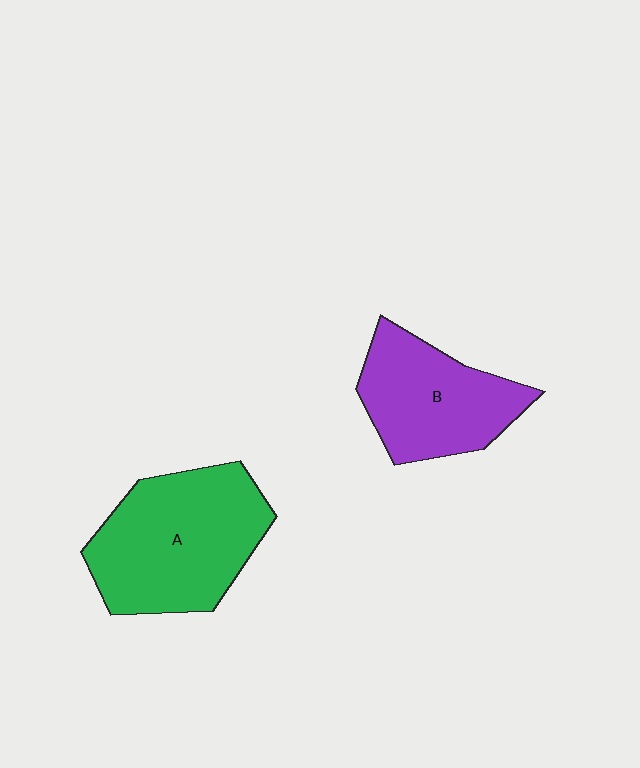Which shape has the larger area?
Shape A (green).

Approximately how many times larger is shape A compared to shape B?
Approximately 1.3 times.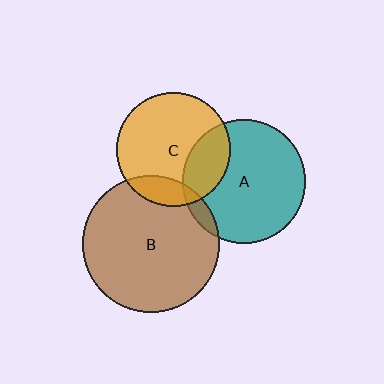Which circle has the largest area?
Circle B (brown).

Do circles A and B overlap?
Yes.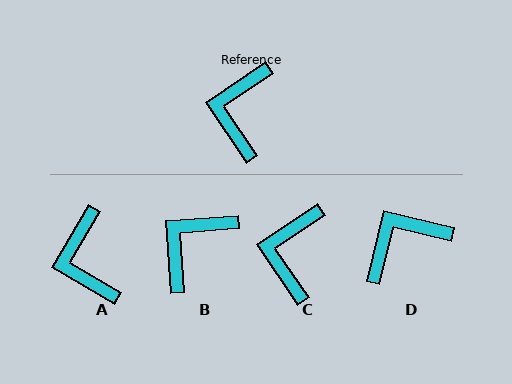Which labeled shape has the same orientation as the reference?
C.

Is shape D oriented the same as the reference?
No, it is off by about 48 degrees.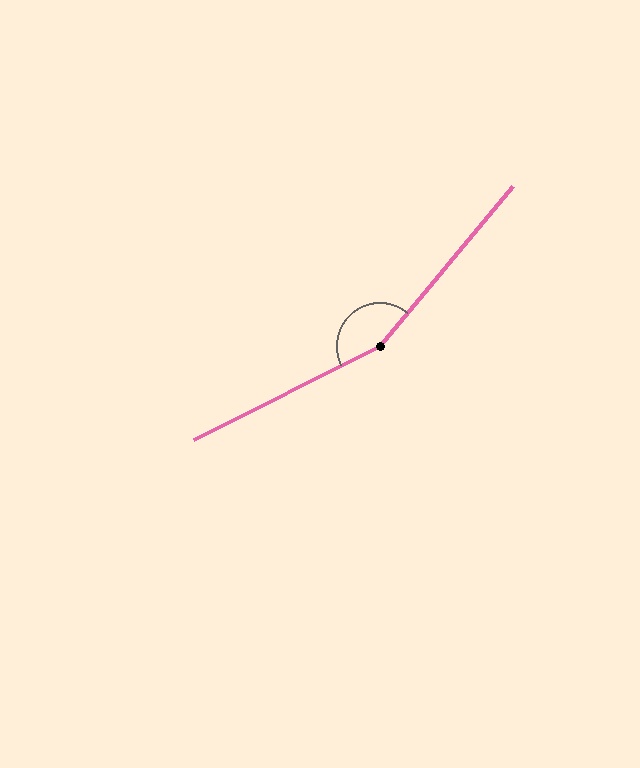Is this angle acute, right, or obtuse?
It is obtuse.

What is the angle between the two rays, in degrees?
Approximately 157 degrees.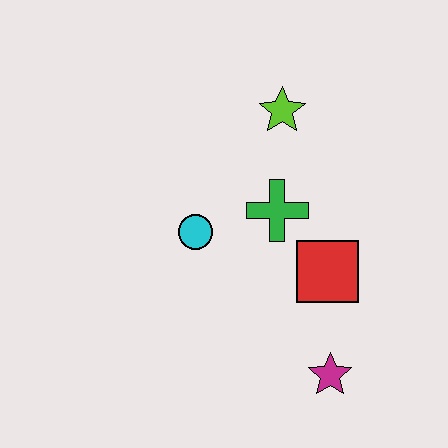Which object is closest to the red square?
The green cross is closest to the red square.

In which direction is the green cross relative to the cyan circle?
The green cross is to the right of the cyan circle.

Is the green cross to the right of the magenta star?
No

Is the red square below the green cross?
Yes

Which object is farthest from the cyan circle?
The magenta star is farthest from the cyan circle.